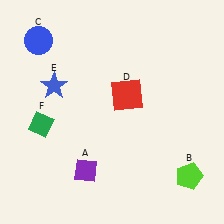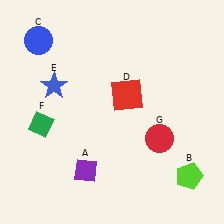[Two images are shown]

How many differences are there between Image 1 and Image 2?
There is 1 difference between the two images.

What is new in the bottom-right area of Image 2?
A red circle (G) was added in the bottom-right area of Image 2.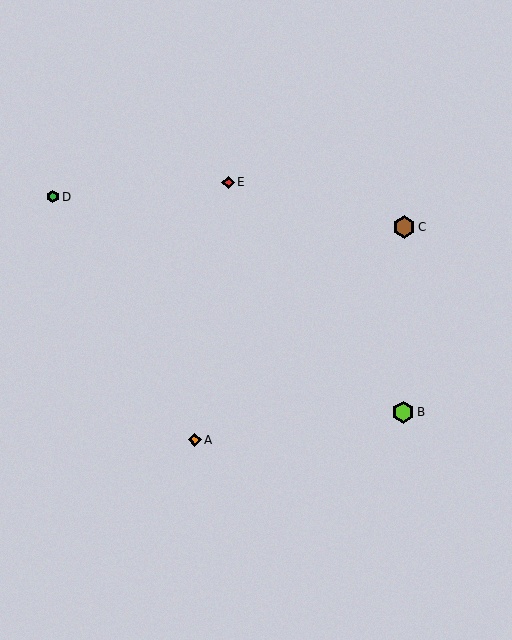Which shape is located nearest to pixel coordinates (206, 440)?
The orange diamond (labeled A) at (195, 440) is nearest to that location.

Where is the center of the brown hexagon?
The center of the brown hexagon is at (404, 227).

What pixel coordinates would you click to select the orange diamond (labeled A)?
Click at (195, 440) to select the orange diamond A.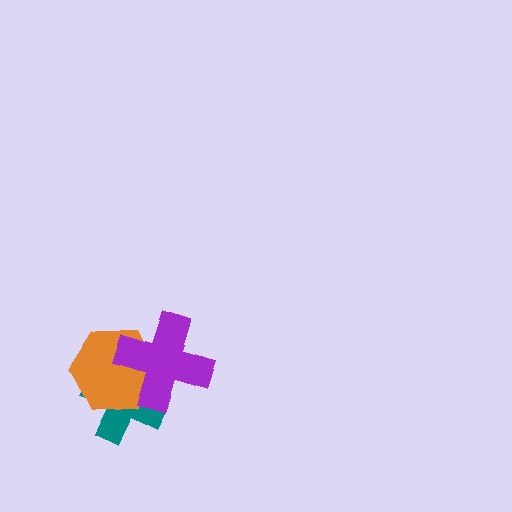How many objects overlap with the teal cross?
2 objects overlap with the teal cross.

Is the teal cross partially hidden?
Yes, it is partially covered by another shape.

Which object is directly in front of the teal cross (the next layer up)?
The orange hexagon is directly in front of the teal cross.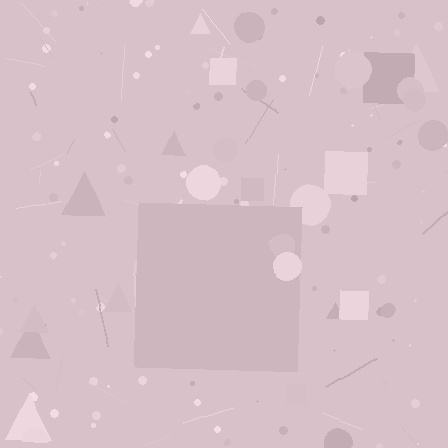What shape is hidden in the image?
A square is hidden in the image.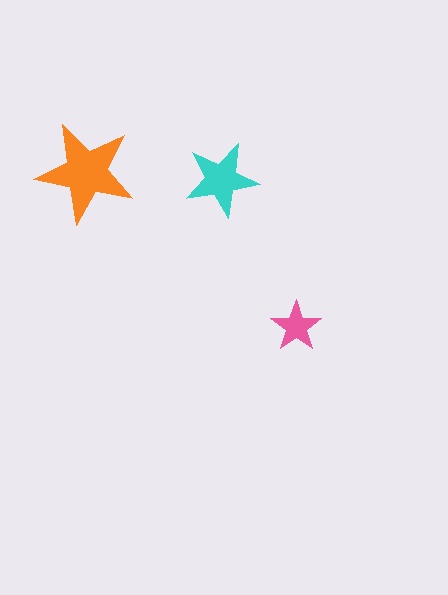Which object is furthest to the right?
The pink star is rightmost.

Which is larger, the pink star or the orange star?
The orange one.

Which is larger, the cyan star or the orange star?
The orange one.